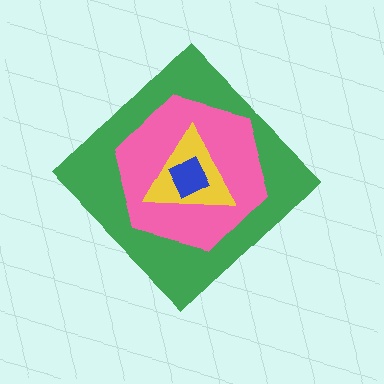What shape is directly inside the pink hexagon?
The yellow triangle.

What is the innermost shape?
The blue square.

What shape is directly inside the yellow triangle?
The blue square.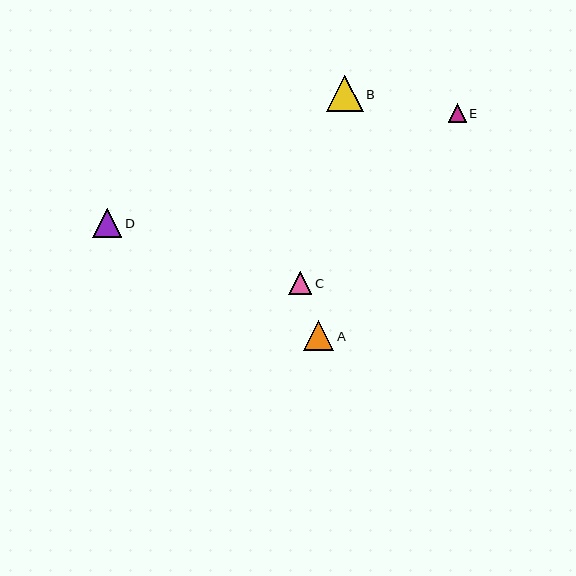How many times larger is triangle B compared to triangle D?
Triangle B is approximately 1.3 times the size of triangle D.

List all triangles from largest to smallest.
From largest to smallest: B, A, D, C, E.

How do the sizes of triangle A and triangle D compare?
Triangle A and triangle D are approximately the same size.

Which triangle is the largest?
Triangle B is the largest with a size of approximately 37 pixels.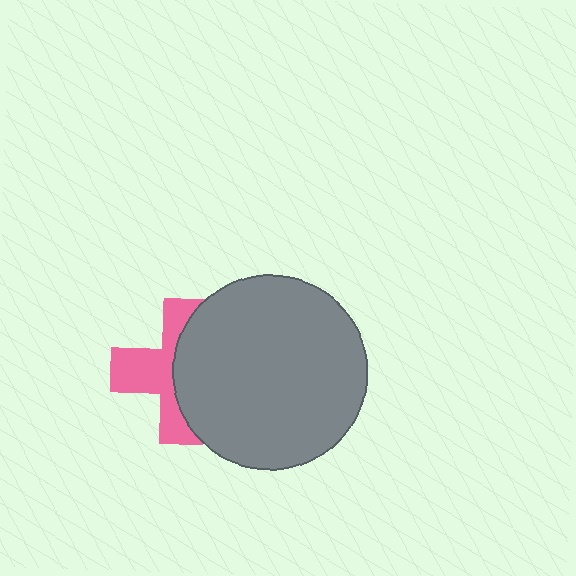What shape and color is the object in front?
The object in front is a gray circle.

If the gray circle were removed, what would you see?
You would see the complete pink cross.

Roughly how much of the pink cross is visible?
About half of it is visible (roughly 49%).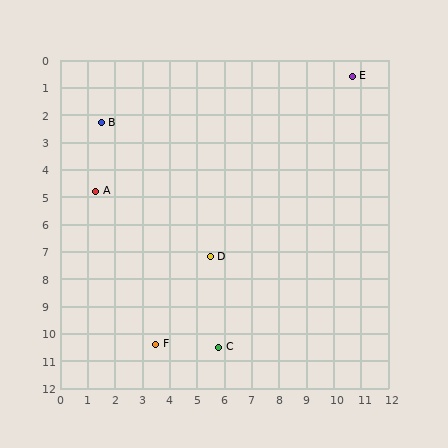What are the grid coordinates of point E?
Point E is at approximately (10.7, 0.6).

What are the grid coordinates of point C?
Point C is at approximately (5.8, 10.5).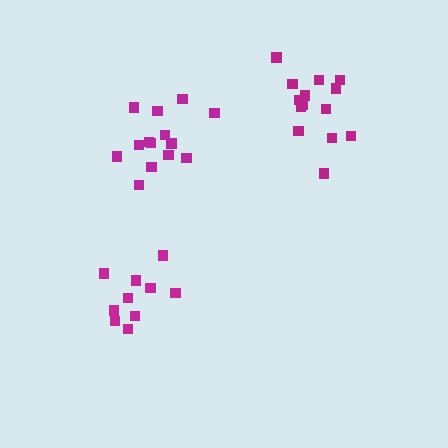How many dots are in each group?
Group 1: 10 dots, Group 2: 14 dots, Group 3: 14 dots (38 total).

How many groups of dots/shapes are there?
There are 3 groups.